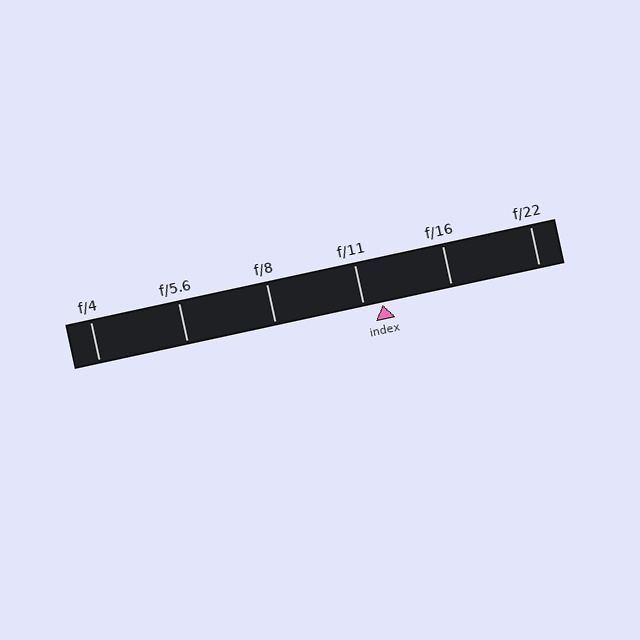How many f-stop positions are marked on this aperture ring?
There are 6 f-stop positions marked.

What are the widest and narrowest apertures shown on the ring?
The widest aperture shown is f/4 and the narrowest is f/22.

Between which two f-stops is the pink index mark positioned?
The index mark is between f/11 and f/16.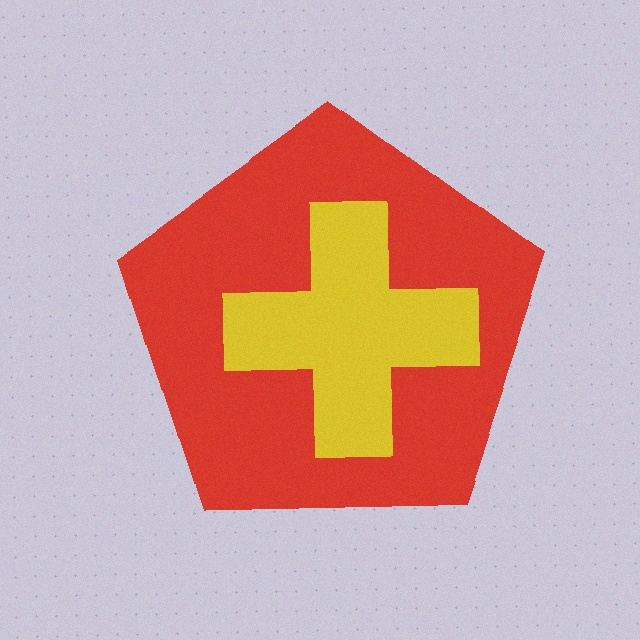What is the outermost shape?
The red pentagon.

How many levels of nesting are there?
2.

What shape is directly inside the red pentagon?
The yellow cross.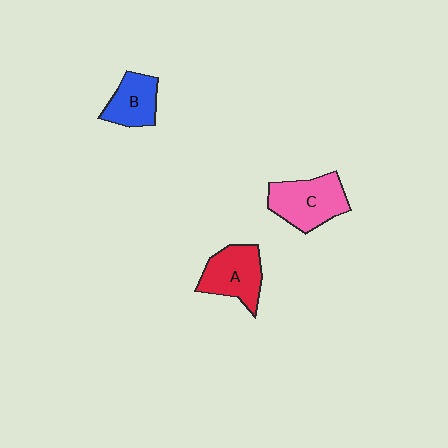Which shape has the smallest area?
Shape B (blue).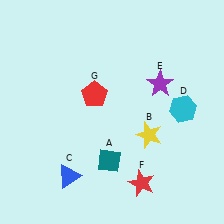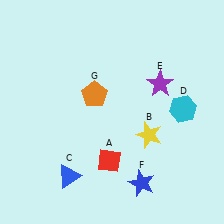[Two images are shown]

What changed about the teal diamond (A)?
In Image 1, A is teal. In Image 2, it changed to red.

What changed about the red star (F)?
In Image 1, F is red. In Image 2, it changed to blue.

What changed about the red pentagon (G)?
In Image 1, G is red. In Image 2, it changed to orange.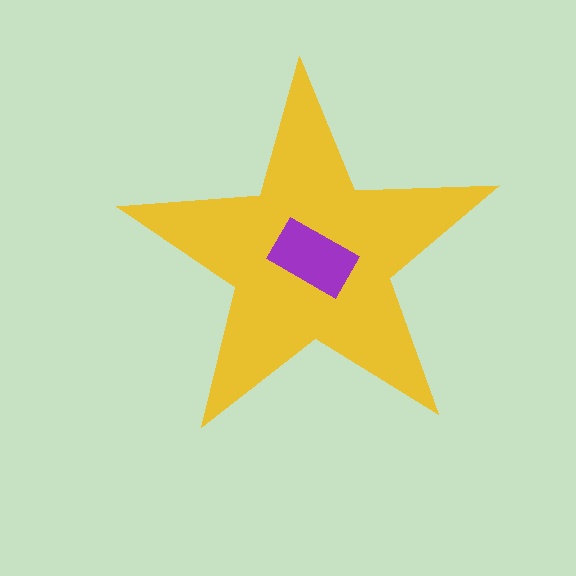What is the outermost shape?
The yellow star.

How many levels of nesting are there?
2.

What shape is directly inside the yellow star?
The purple rectangle.